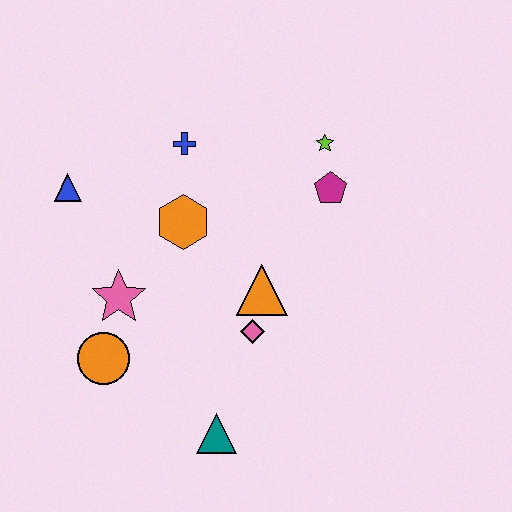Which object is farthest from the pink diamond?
The blue triangle is farthest from the pink diamond.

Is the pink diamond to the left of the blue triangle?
No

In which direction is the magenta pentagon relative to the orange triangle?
The magenta pentagon is above the orange triangle.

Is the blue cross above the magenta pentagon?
Yes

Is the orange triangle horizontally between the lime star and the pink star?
Yes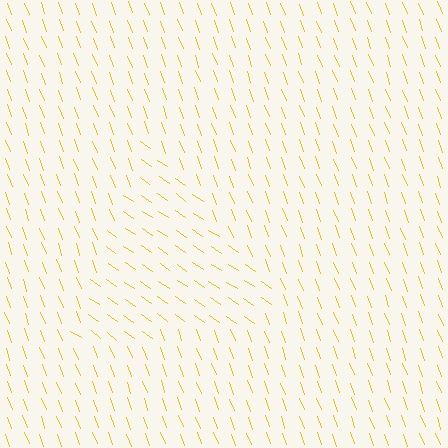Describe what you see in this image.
The image is filled with small yellow line segments. A triangle region in the image has lines oriented differently from the surrounding lines, creating a visible texture boundary.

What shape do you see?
I see a triangle.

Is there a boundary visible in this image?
Yes, there is a texture boundary formed by a change in line orientation.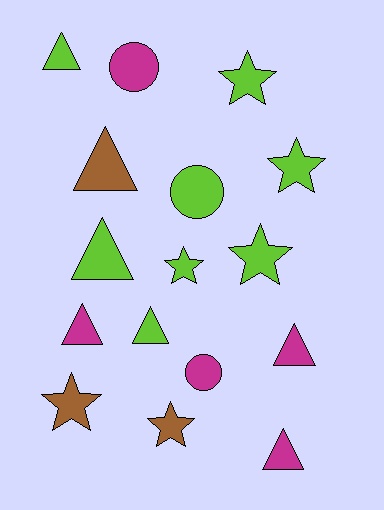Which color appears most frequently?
Lime, with 8 objects.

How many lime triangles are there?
There are 3 lime triangles.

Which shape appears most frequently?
Triangle, with 7 objects.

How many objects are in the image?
There are 16 objects.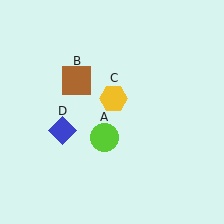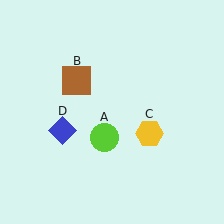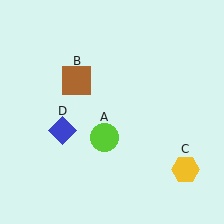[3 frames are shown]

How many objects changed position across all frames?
1 object changed position: yellow hexagon (object C).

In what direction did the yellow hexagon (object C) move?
The yellow hexagon (object C) moved down and to the right.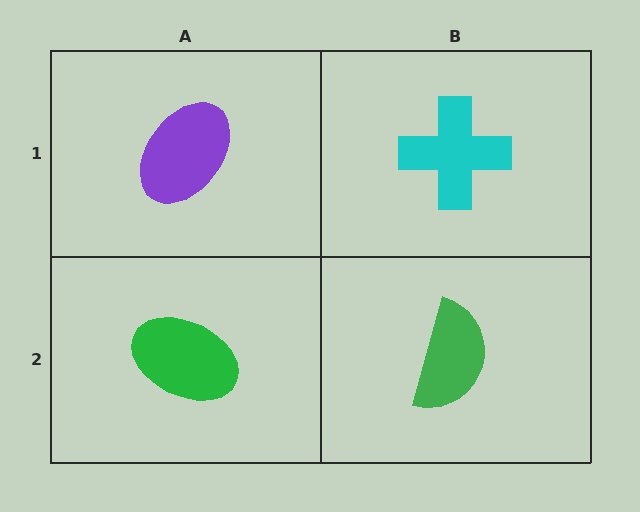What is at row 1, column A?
A purple ellipse.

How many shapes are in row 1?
2 shapes.